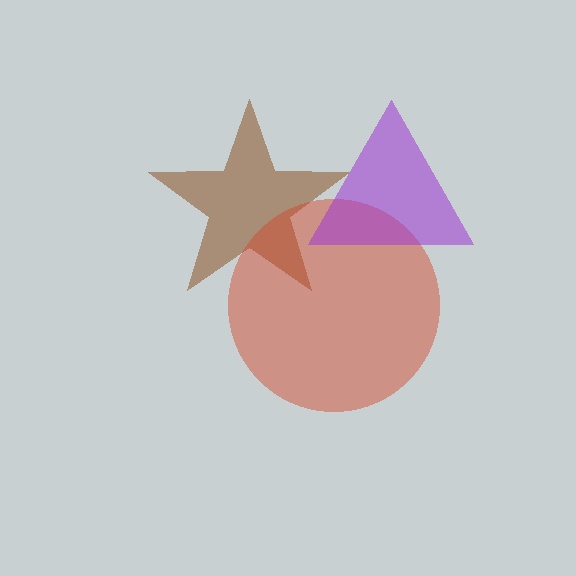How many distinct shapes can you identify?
There are 3 distinct shapes: a brown star, a red circle, a purple triangle.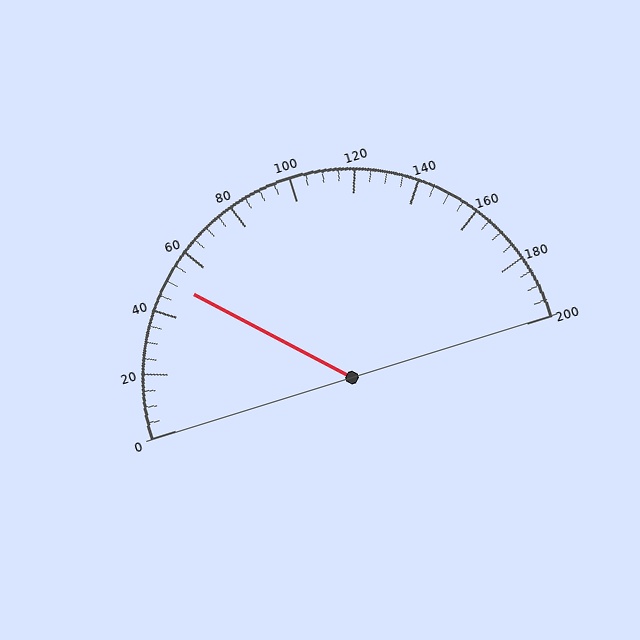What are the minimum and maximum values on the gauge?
The gauge ranges from 0 to 200.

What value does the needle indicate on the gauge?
The needle indicates approximately 50.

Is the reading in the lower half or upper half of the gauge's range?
The reading is in the lower half of the range (0 to 200).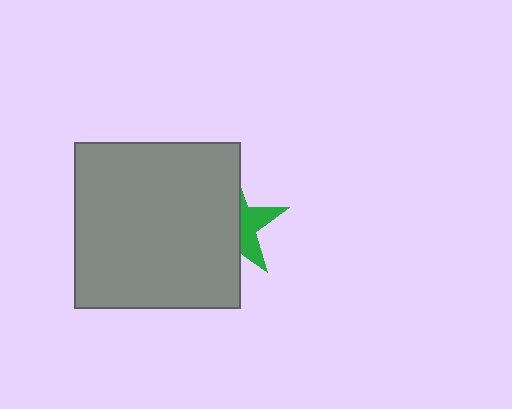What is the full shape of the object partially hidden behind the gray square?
The partially hidden object is a green star.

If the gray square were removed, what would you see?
You would see the complete green star.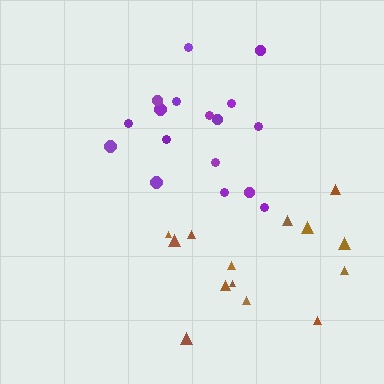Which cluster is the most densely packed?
Purple.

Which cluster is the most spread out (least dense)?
Brown.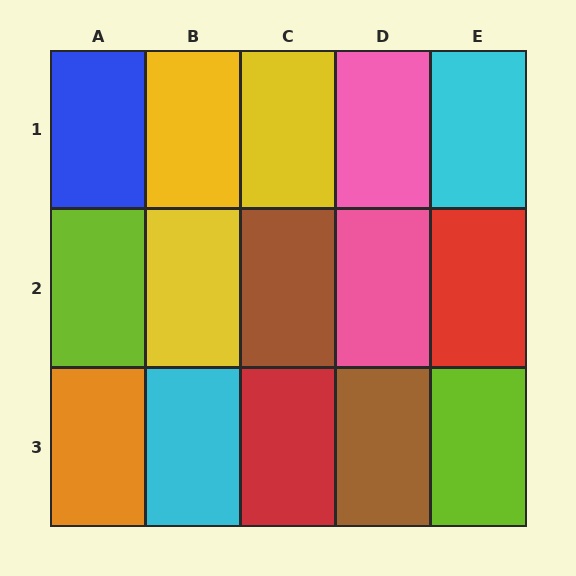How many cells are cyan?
2 cells are cyan.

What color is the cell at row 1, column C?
Yellow.